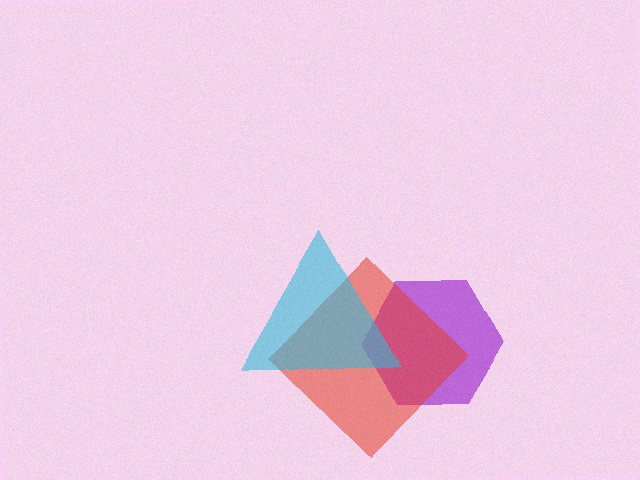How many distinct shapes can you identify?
There are 3 distinct shapes: a purple hexagon, a red diamond, a cyan triangle.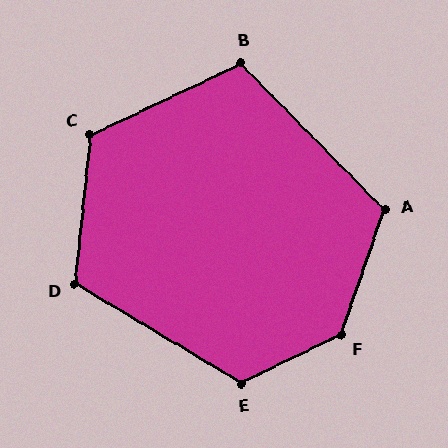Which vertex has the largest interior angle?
F, at approximately 136 degrees.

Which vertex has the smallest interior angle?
B, at approximately 110 degrees.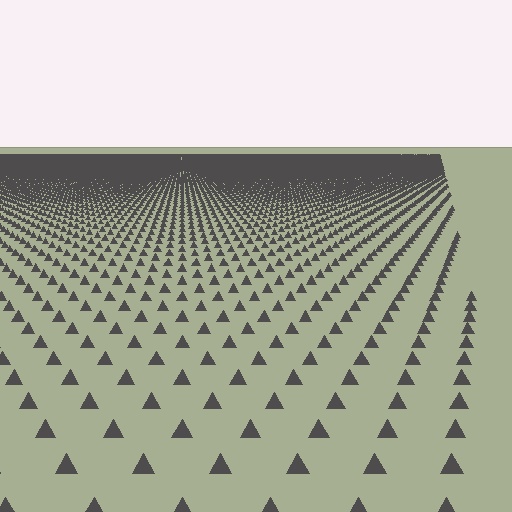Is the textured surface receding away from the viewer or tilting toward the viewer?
The surface is receding away from the viewer. Texture elements get smaller and denser toward the top.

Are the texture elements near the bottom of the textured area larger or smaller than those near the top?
Larger. Near the bottom, elements are closer to the viewer and appear at a bigger on-screen size.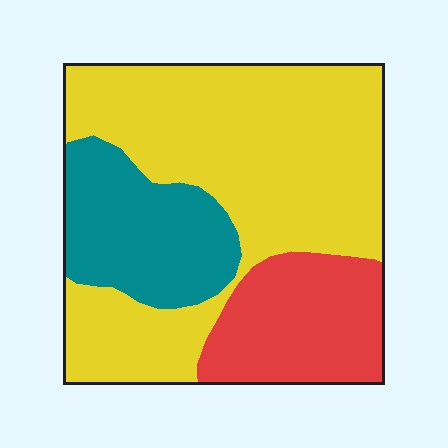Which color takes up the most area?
Yellow, at roughly 60%.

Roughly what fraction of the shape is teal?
Teal covers roughly 20% of the shape.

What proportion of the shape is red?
Red covers 21% of the shape.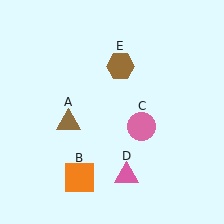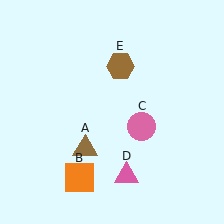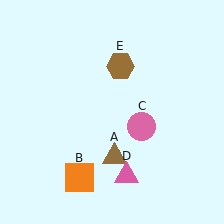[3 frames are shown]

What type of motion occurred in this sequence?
The brown triangle (object A) rotated counterclockwise around the center of the scene.